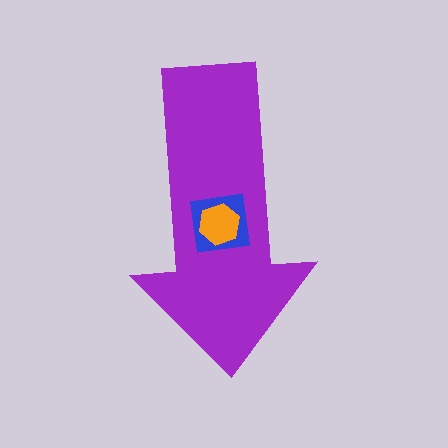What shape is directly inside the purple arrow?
The blue square.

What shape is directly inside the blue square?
The orange hexagon.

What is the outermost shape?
The purple arrow.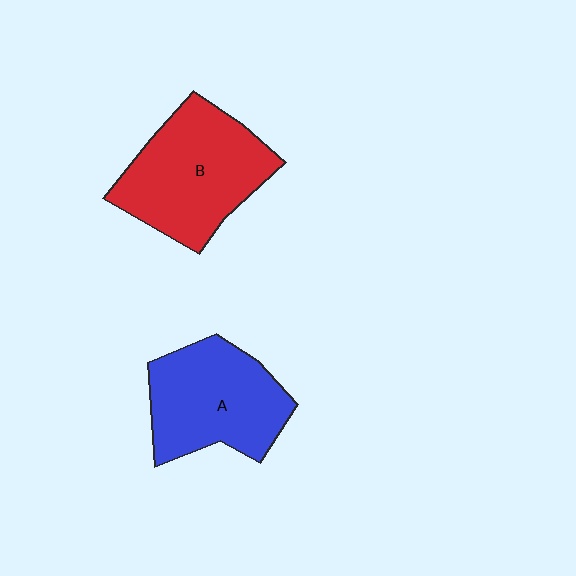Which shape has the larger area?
Shape B (red).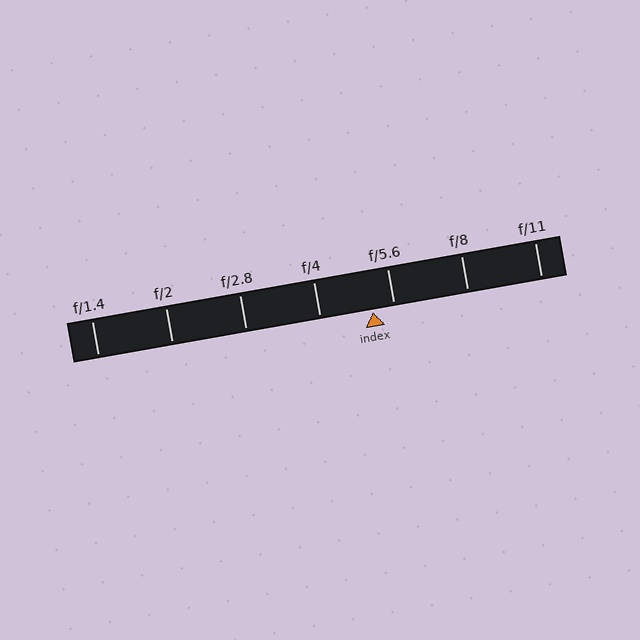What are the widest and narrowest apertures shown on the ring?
The widest aperture shown is f/1.4 and the narrowest is f/11.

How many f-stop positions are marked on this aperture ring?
There are 7 f-stop positions marked.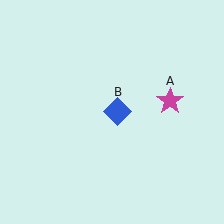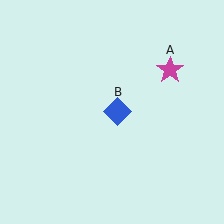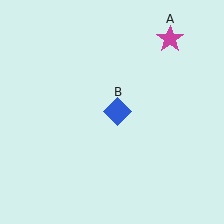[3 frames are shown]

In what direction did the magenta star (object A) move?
The magenta star (object A) moved up.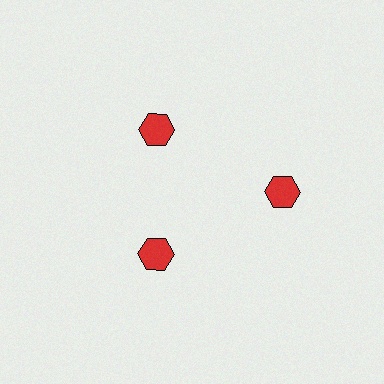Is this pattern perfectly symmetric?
No. The 3 red hexagons are arranged in a ring, but one element near the 3 o'clock position is pushed outward from the center, breaking the 3-fold rotational symmetry.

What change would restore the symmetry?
The symmetry would be restored by moving it inward, back onto the ring so that all 3 hexagons sit at equal angles and equal distance from the center.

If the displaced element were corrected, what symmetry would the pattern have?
It would have 3-fold rotational symmetry — the pattern would map onto itself every 120 degrees.